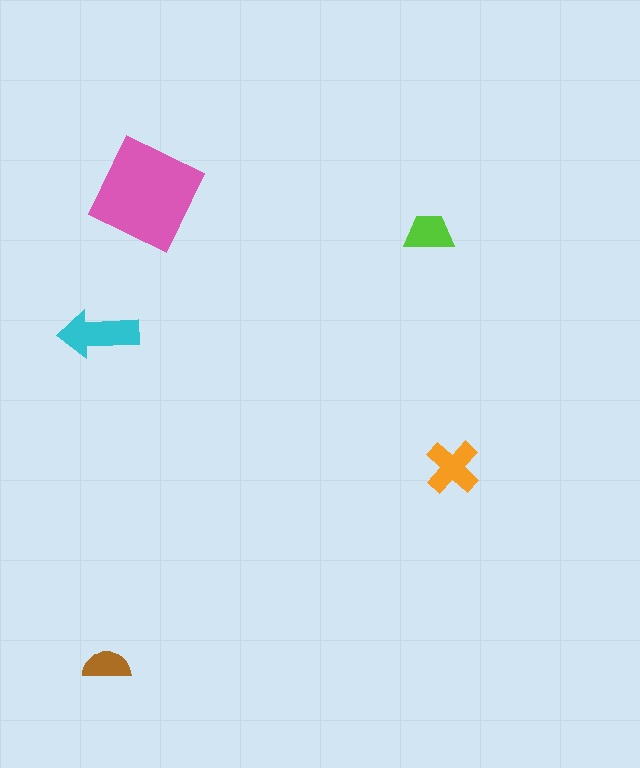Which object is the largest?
The pink square.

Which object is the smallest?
The brown semicircle.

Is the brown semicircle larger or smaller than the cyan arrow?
Smaller.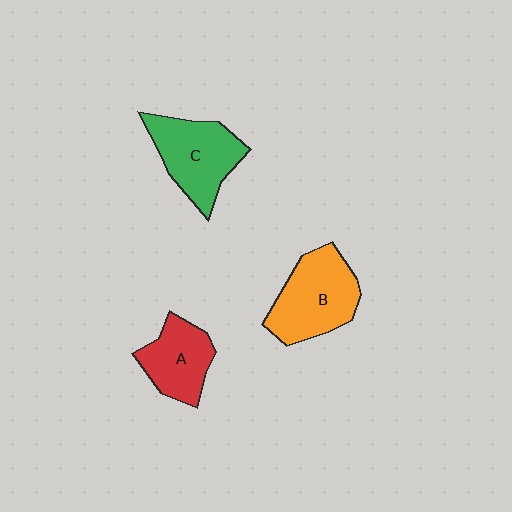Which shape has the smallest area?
Shape A (red).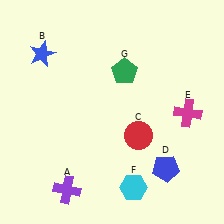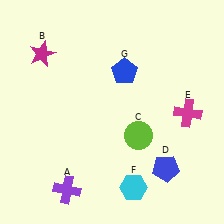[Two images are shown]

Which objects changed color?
B changed from blue to magenta. C changed from red to lime. G changed from green to blue.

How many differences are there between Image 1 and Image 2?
There are 3 differences between the two images.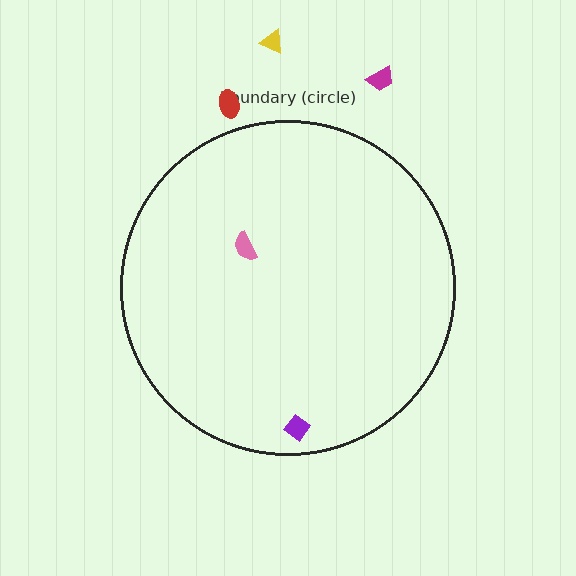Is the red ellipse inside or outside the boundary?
Outside.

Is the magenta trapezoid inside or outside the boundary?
Outside.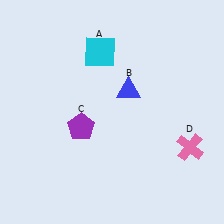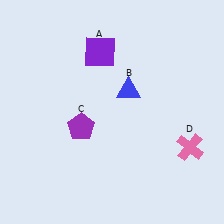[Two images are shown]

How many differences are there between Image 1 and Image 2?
There is 1 difference between the two images.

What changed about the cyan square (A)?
In Image 1, A is cyan. In Image 2, it changed to purple.